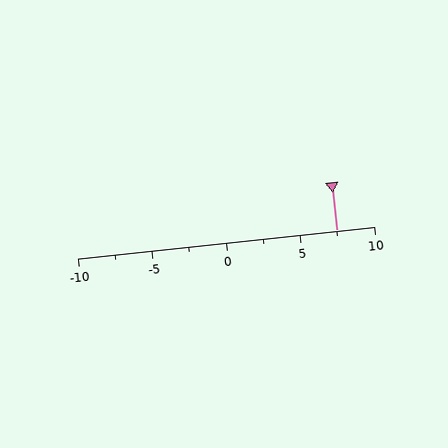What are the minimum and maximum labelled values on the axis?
The axis runs from -10 to 10.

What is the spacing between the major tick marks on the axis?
The major ticks are spaced 5 apart.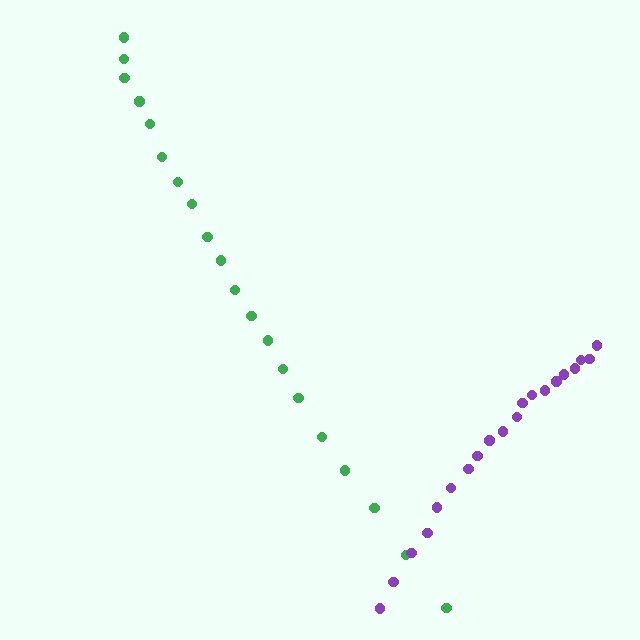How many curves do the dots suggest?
There are 2 distinct paths.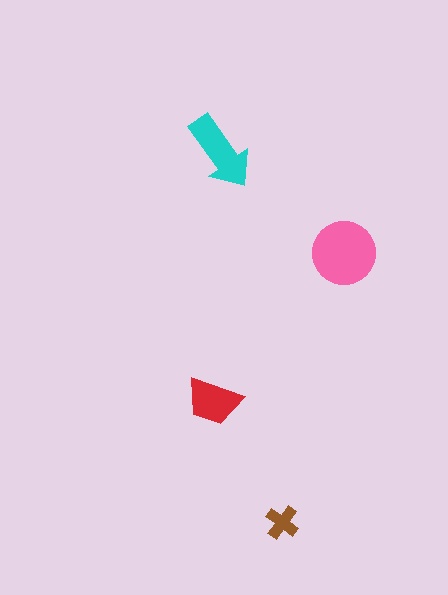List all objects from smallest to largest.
The brown cross, the red trapezoid, the cyan arrow, the pink circle.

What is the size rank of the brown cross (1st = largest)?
4th.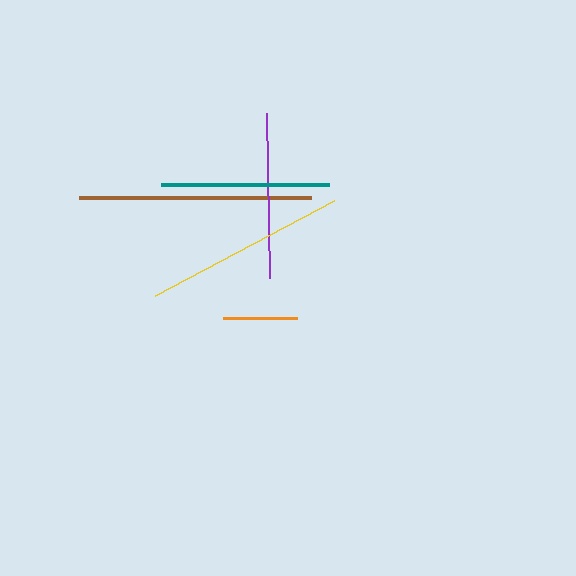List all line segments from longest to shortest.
From longest to shortest: brown, yellow, teal, purple, orange.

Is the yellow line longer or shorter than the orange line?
The yellow line is longer than the orange line.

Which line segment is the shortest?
The orange line is the shortest at approximately 74 pixels.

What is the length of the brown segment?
The brown segment is approximately 231 pixels long.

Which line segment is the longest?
The brown line is the longest at approximately 231 pixels.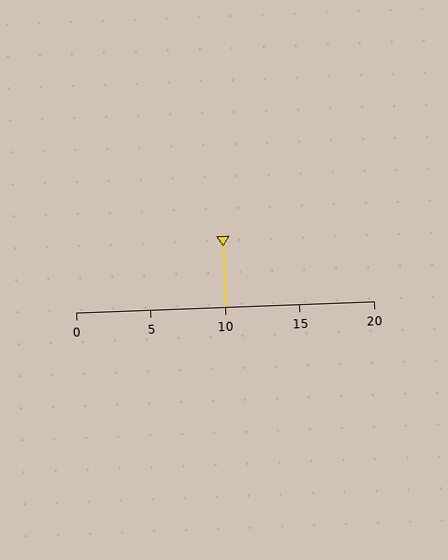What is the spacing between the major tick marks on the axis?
The major ticks are spaced 5 apart.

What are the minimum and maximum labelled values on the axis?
The axis runs from 0 to 20.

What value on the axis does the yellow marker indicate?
The marker indicates approximately 10.